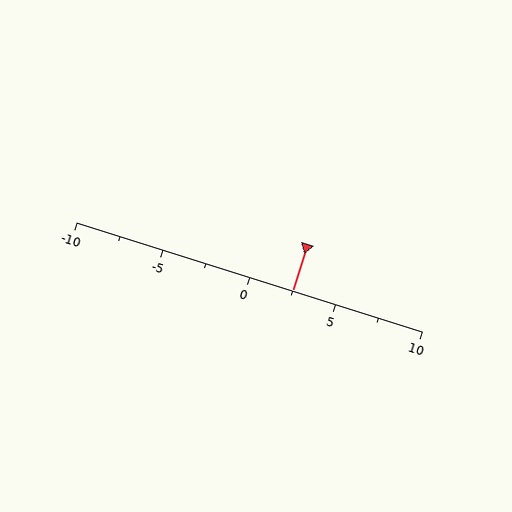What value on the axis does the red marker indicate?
The marker indicates approximately 2.5.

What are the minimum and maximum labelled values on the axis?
The axis runs from -10 to 10.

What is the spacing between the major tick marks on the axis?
The major ticks are spaced 5 apart.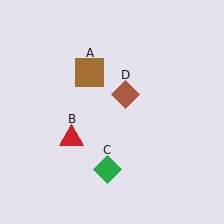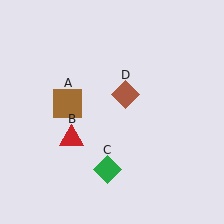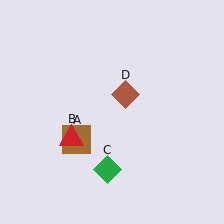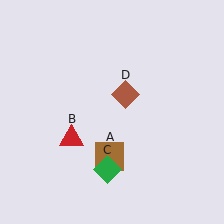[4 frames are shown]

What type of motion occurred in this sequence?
The brown square (object A) rotated counterclockwise around the center of the scene.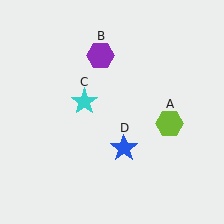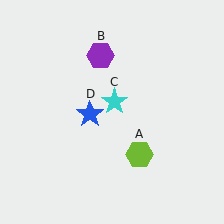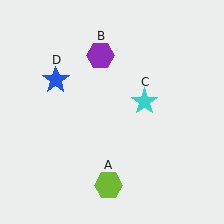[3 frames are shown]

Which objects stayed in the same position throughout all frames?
Purple hexagon (object B) remained stationary.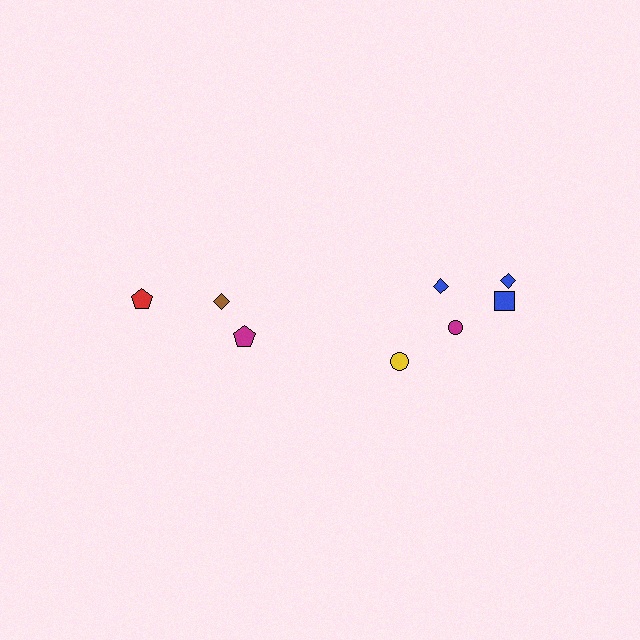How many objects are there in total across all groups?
There are 8 objects.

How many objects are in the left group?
There are 3 objects.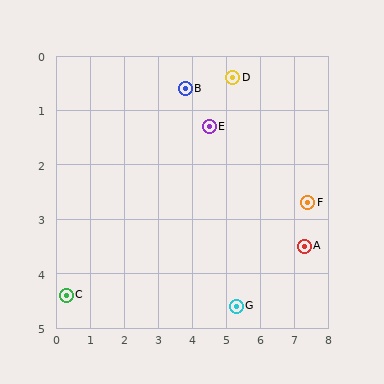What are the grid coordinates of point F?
Point F is at approximately (7.4, 2.7).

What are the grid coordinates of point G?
Point G is at approximately (5.3, 4.6).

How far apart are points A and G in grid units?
Points A and G are about 2.3 grid units apart.